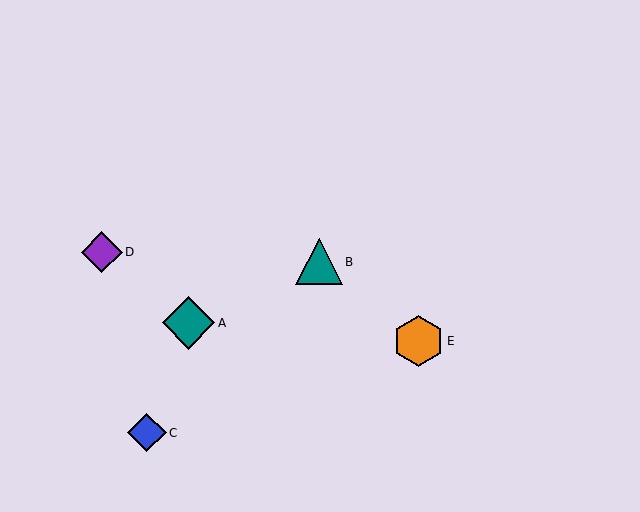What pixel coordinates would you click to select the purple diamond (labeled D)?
Click at (102, 252) to select the purple diamond D.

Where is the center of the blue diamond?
The center of the blue diamond is at (147, 433).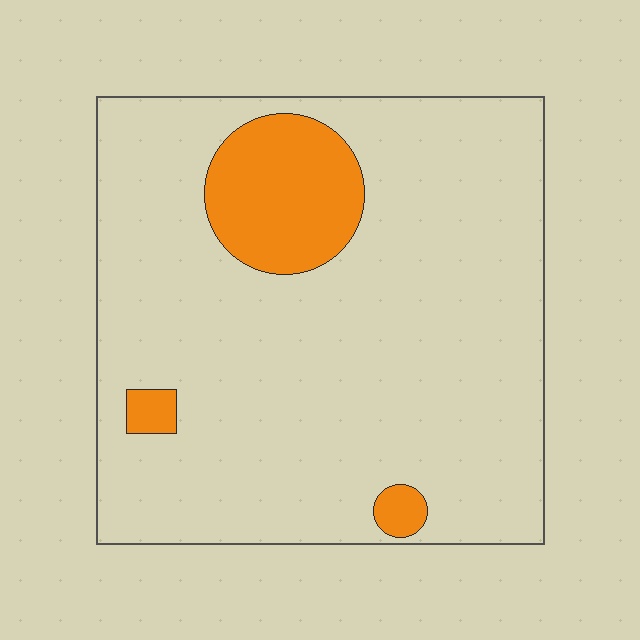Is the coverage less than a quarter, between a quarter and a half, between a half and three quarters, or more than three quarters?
Less than a quarter.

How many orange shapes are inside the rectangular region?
3.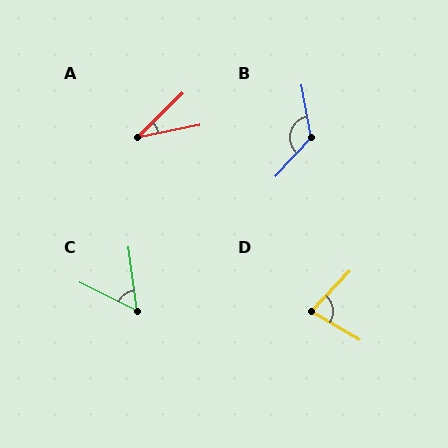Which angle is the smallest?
A, at approximately 33 degrees.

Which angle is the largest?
B, at approximately 127 degrees.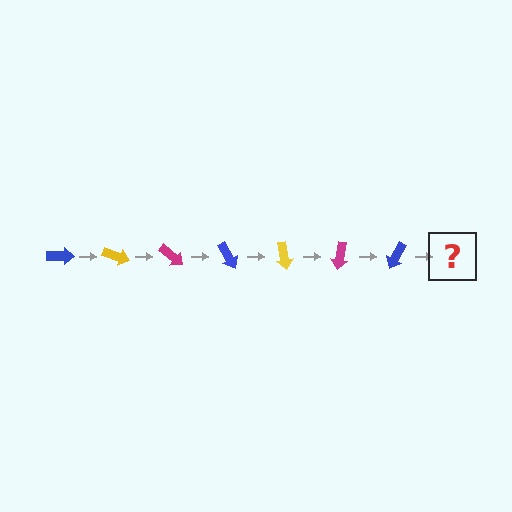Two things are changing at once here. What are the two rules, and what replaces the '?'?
The two rules are that it rotates 20 degrees each step and the color cycles through blue, yellow, and magenta. The '?' should be a yellow arrow, rotated 140 degrees from the start.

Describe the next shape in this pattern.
It should be a yellow arrow, rotated 140 degrees from the start.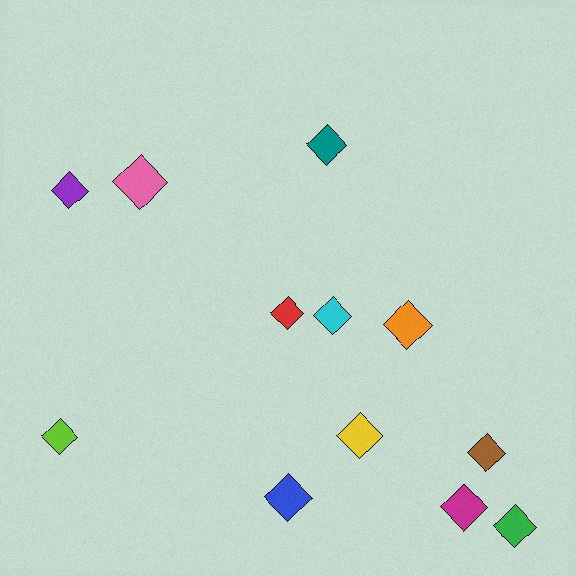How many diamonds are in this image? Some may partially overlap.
There are 12 diamonds.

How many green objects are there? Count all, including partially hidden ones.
There is 1 green object.